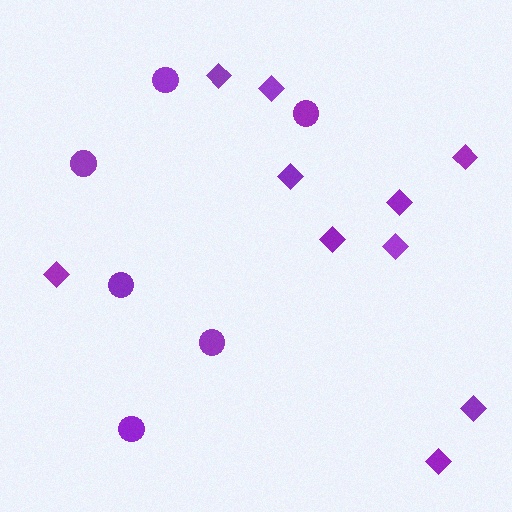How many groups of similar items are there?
There are 2 groups: one group of diamonds (10) and one group of circles (6).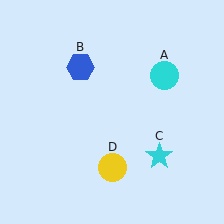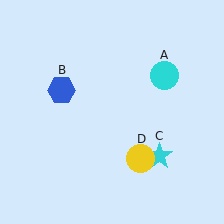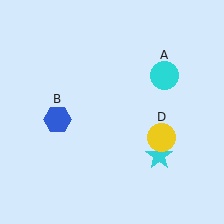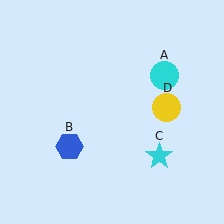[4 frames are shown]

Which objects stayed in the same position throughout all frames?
Cyan circle (object A) and cyan star (object C) remained stationary.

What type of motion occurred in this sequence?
The blue hexagon (object B), yellow circle (object D) rotated counterclockwise around the center of the scene.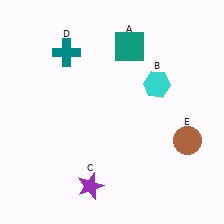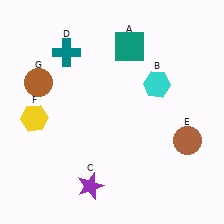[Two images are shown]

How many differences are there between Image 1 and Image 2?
There are 2 differences between the two images.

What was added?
A yellow hexagon (F), a brown circle (G) were added in Image 2.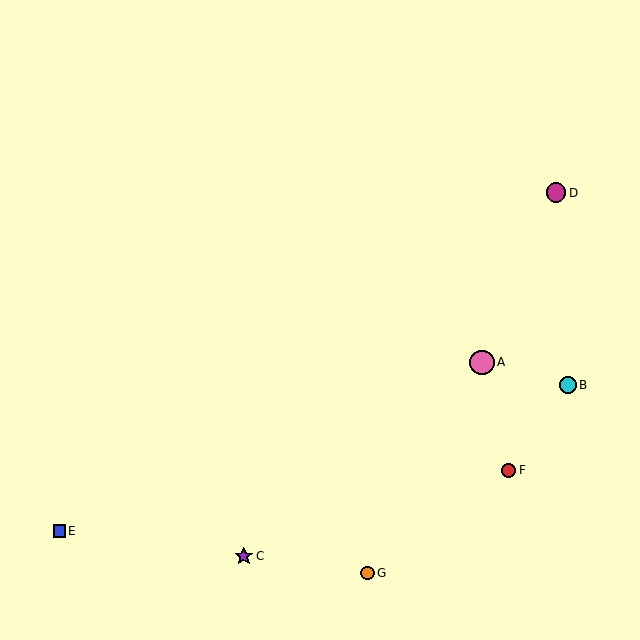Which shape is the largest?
The pink circle (labeled A) is the largest.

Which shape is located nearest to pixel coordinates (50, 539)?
The blue square (labeled E) at (59, 531) is nearest to that location.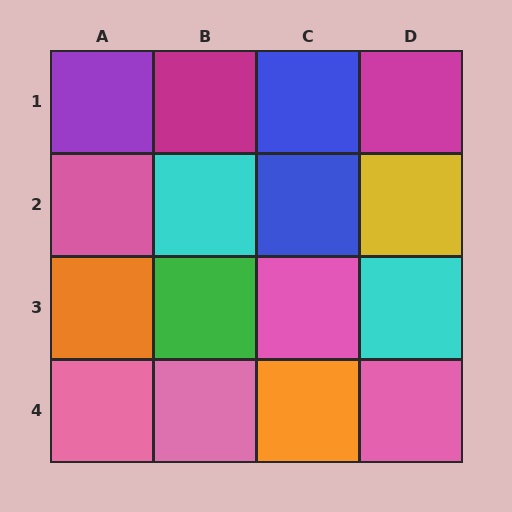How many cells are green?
1 cell is green.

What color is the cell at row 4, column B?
Pink.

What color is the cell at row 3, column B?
Green.